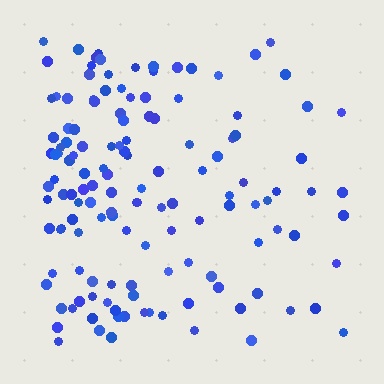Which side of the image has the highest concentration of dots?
The left.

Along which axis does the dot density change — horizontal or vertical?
Horizontal.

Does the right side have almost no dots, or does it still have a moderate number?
Still a moderate number, just noticeably fewer than the left.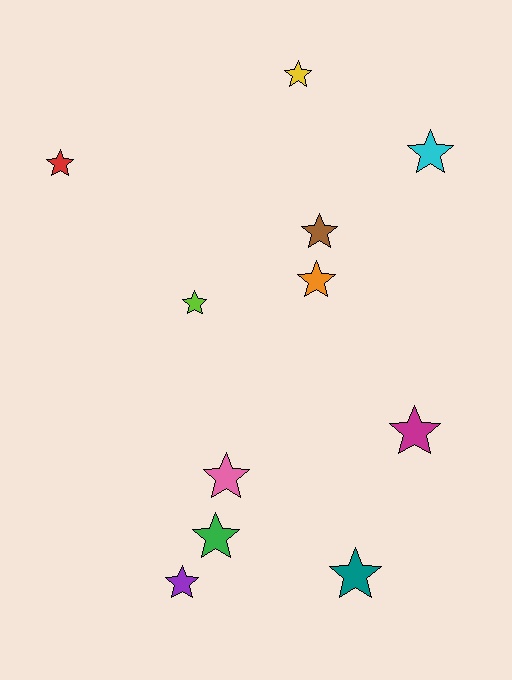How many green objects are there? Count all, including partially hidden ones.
There is 1 green object.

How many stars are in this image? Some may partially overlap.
There are 11 stars.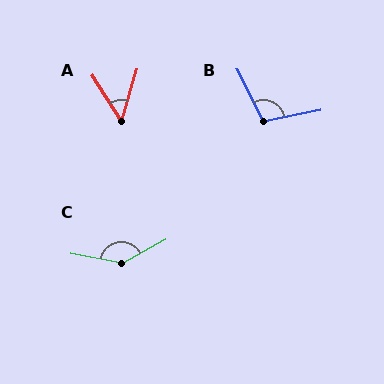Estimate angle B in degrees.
Approximately 105 degrees.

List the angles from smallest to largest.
A (49°), B (105°), C (140°).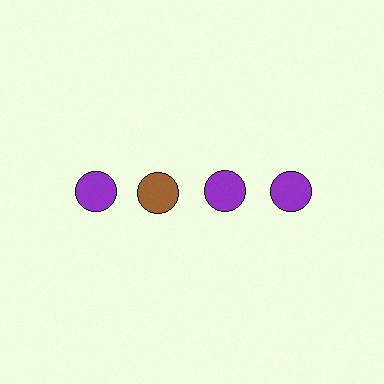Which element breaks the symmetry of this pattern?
The brown circle in the top row, second from left column breaks the symmetry. All other shapes are purple circles.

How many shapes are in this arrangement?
There are 4 shapes arranged in a grid pattern.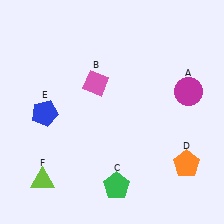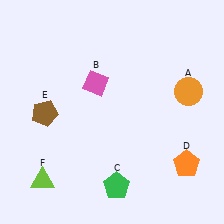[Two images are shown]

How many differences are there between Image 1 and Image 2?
There are 2 differences between the two images.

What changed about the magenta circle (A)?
In Image 1, A is magenta. In Image 2, it changed to orange.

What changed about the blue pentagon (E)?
In Image 1, E is blue. In Image 2, it changed to brown.